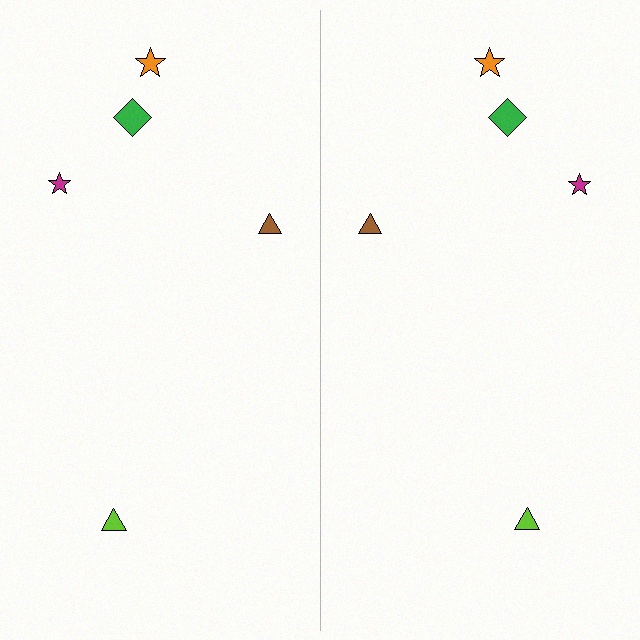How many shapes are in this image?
There are 10 shapes in this image.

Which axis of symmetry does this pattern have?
The pattern has a vertical axis of symmetry running through the center of the image.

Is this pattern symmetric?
Yes, this pattern has bilateral (reflection) symmetry.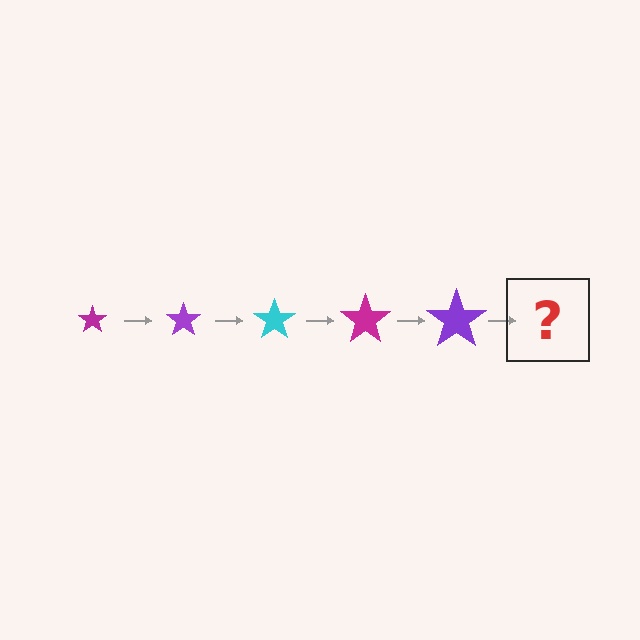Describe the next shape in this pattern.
It should be a cyan star, larger than the previous one.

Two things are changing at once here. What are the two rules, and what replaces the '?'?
The two rules are that the star grows larger each step and the color cycles through magenta, purple, and cyan. The '?' should be a cyan star, larger than the previous one.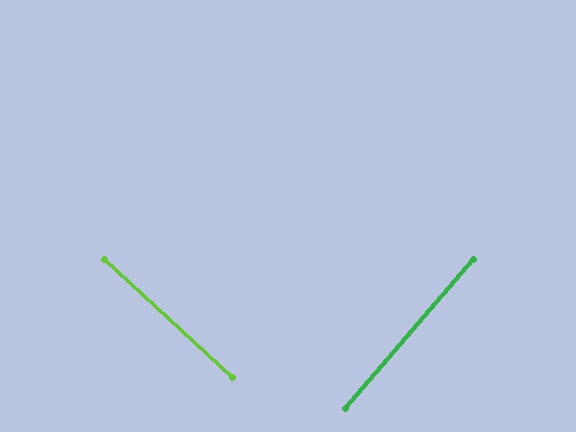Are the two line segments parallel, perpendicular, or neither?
Perpendicular — they meet at approximately 88°.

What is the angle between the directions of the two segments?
Approximately 88 degrees.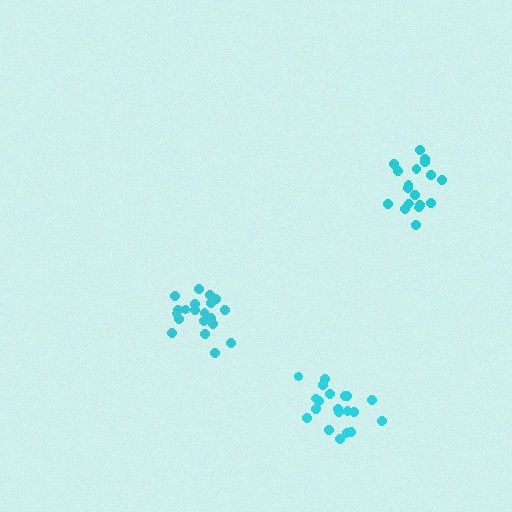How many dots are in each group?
Group 1: 20 dots, Group 2: 18 dots, Group 3: 21 dots (59 total).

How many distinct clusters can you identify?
There are 3 distinct clusters.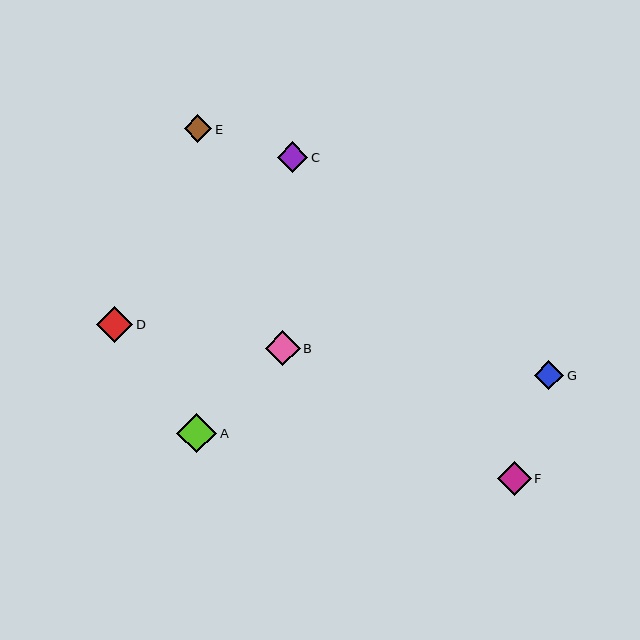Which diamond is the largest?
Diamond A is the largest with a size of approximately 40 pixels.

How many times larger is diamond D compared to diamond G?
Diamond D is approximately 1.2 times the size of diamond G.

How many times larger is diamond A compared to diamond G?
Diamond A is approximately 1.4 times the size of diamond G.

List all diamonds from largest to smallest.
From largest to smallest: A, D, B, F, C, G, E.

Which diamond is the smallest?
Diamond E is the smallest with a size of approximately 27 pixels.